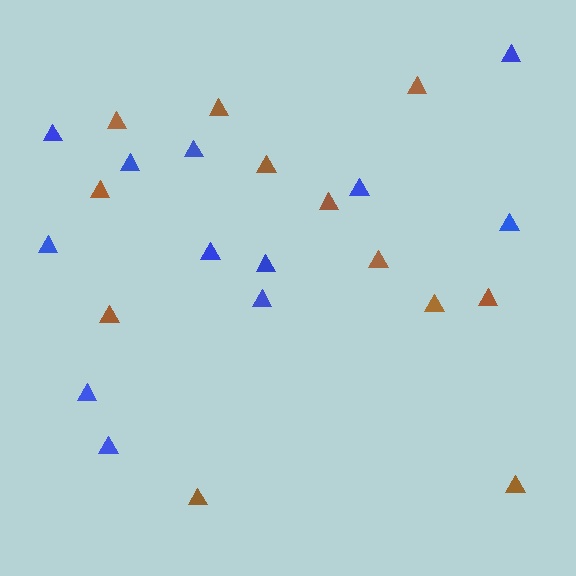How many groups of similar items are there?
There are 2 groups: one group of brown triangles (12) and one group of blue triangles (12).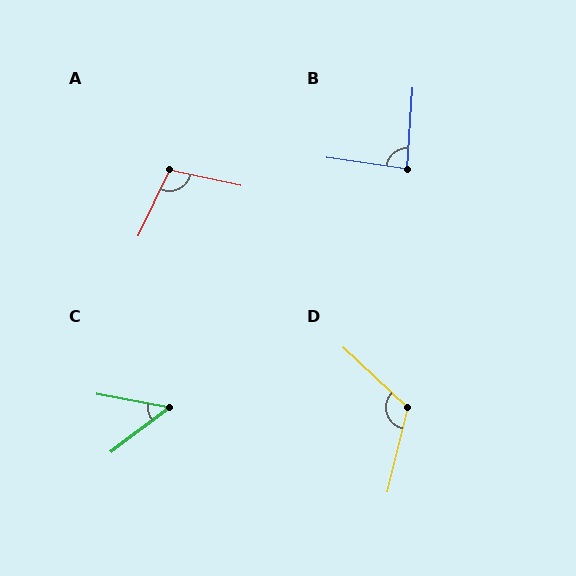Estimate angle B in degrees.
Approximately 86 degrees.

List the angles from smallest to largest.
C (48°), B (86°), A (103°), D (120°).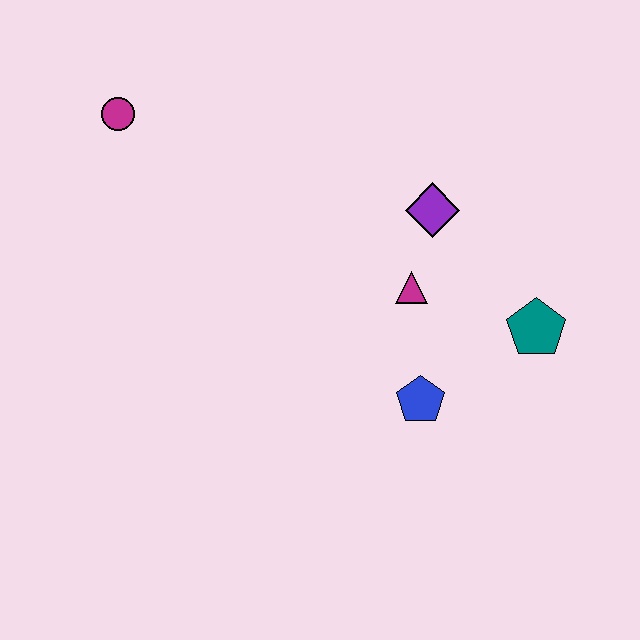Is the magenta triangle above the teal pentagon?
Yes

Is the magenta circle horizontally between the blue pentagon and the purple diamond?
No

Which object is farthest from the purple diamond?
The magenta circle is farthest from the purple diamond.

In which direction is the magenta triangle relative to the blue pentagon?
The magenta triangle is above the blue pentagon.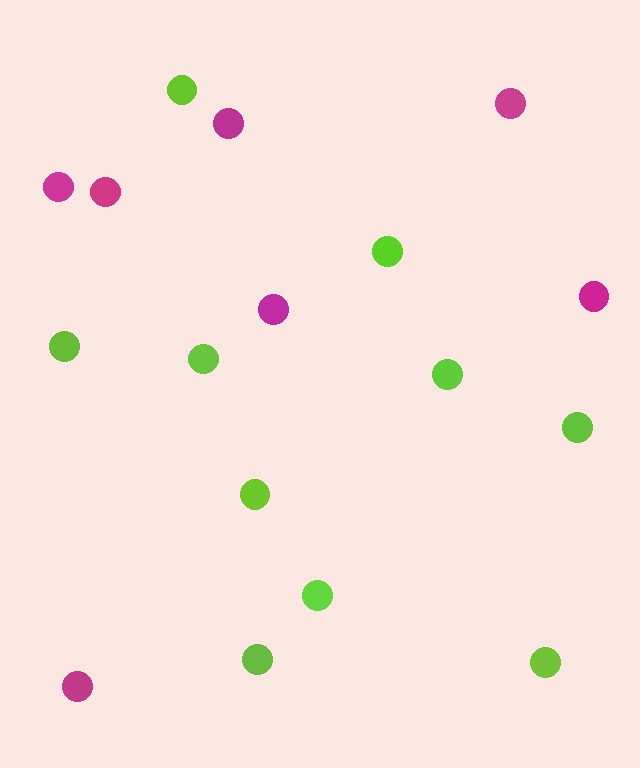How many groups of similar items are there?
There are 2 groups: one group of lime circles (10) and one group of magenta circles (7).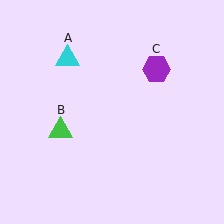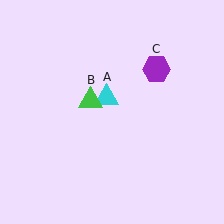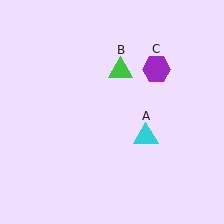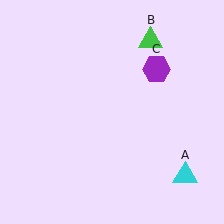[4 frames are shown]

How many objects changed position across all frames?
2 objects changed position: cyan triangle (object A), green triangle (object B).